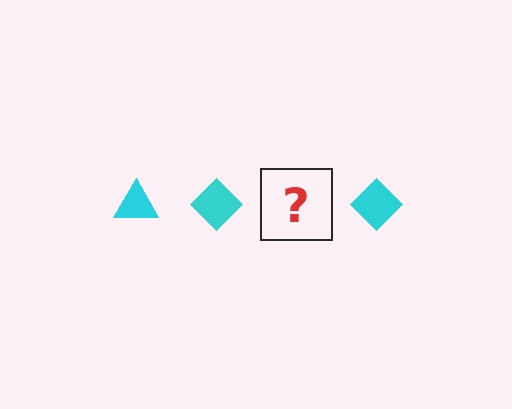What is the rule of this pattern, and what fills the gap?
The rule is that the pattern cycles through triangle, diamond shapes in cyan. The gap should be filled with a cyan triangle.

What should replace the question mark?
The question mark should be replaced with a cyan triangle.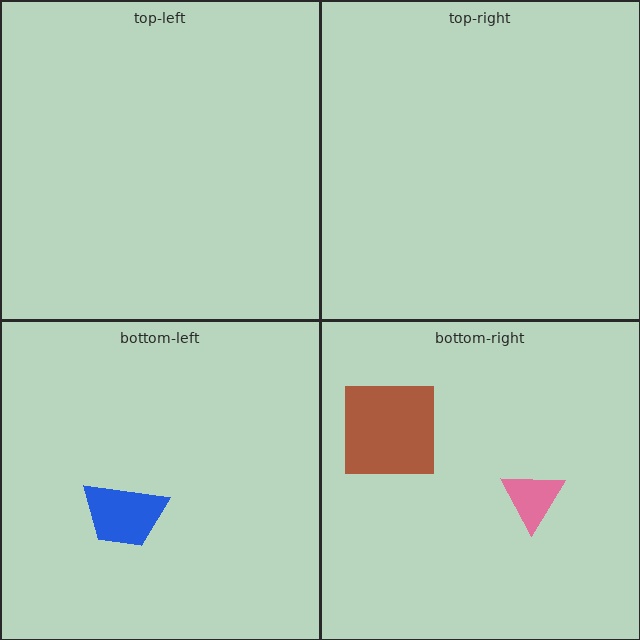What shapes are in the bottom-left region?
The blue trapezoid.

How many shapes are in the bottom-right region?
2.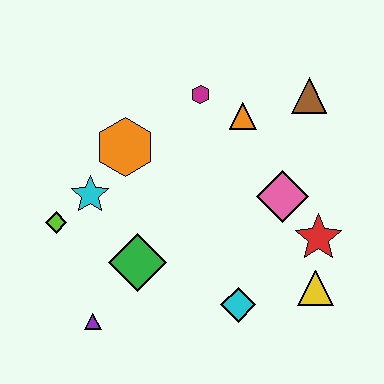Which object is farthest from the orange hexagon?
The yellow triangle is farthest from the orange hexagon.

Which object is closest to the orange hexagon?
The cyan star is closest to the orange hexagon.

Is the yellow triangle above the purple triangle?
Yes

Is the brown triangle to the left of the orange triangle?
No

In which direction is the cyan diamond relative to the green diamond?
The cyan diamond is to the right of the green diamond.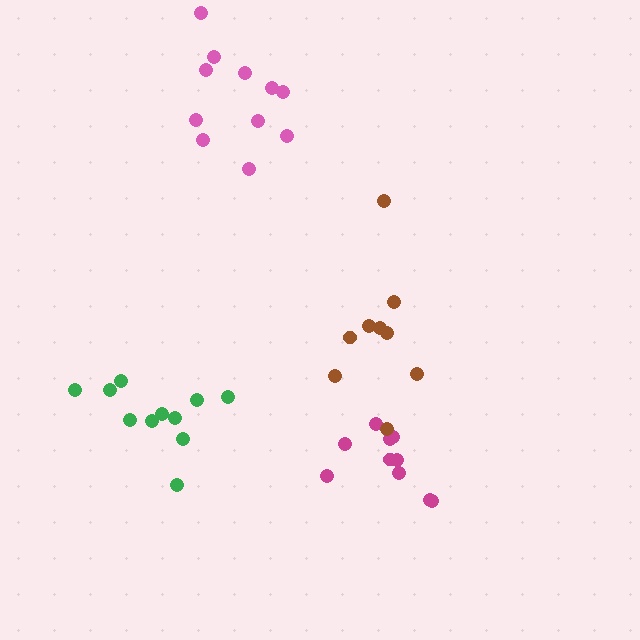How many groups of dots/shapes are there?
There are 4 groups.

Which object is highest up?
The pink cluster is topmost.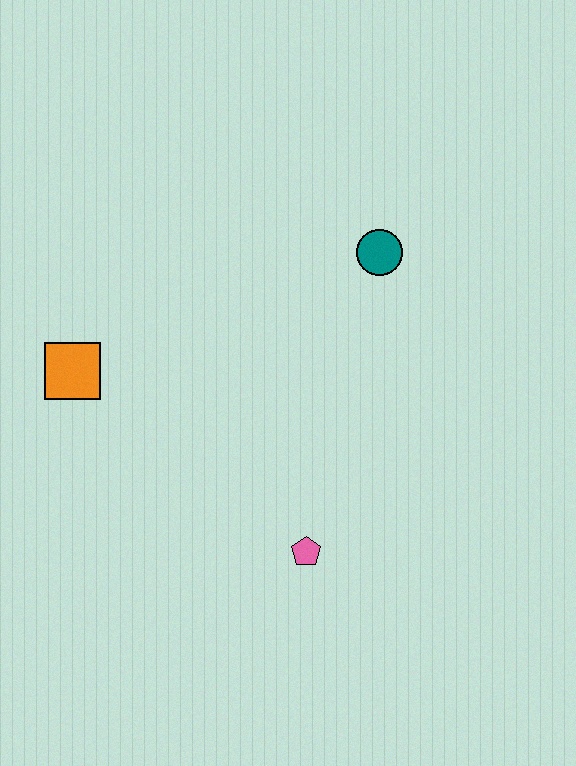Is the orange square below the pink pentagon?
No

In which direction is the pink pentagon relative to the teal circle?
The pink pentagon is below the teal circle.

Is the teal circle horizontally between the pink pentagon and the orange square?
No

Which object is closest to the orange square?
The pink pentagon is closest to the orange square.